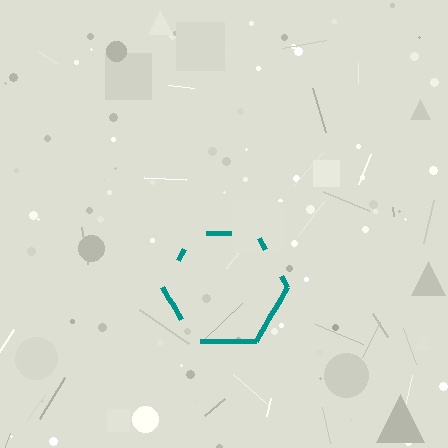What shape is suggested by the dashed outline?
The dashed outline suggests a hexagon.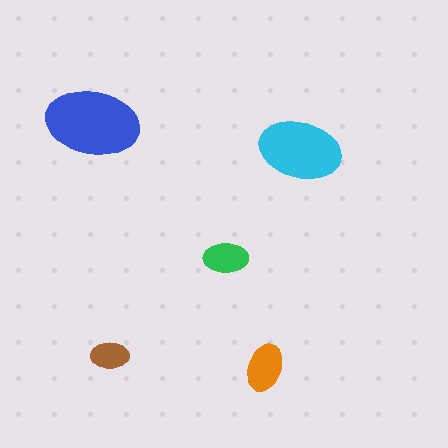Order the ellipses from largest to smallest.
the blue one, the cyan one, the orange one, the green one, the brown one.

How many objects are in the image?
There are 5 objects in the image.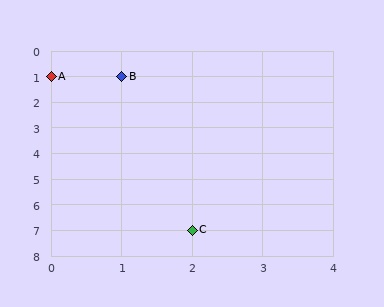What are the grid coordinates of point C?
Point C is at grid coordinates (2, 7).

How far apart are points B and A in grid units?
Points B and A are 1 column apart.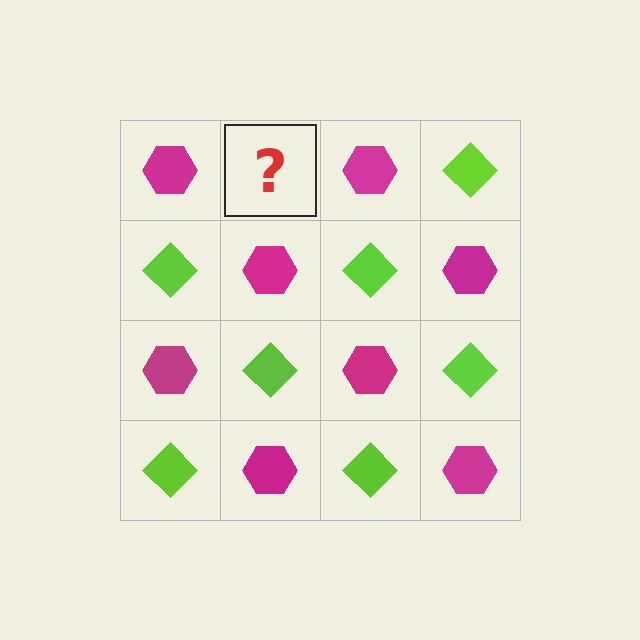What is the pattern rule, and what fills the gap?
The rule is that it alternates magenta hexagon and lime diamond in a checkerboard pattern. The gap should be filled with a lime diamond.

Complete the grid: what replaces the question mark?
The question mark should be replaced with a lime diamond.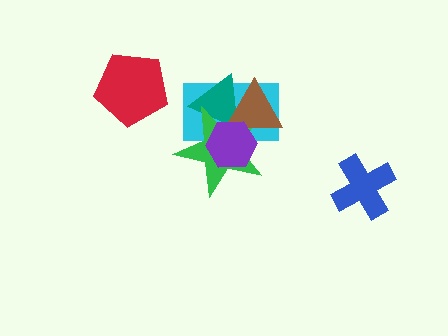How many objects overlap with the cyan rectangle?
4 objects overlap with the cyan rectangle.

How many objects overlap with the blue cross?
0 objects overlap with the blue cross.